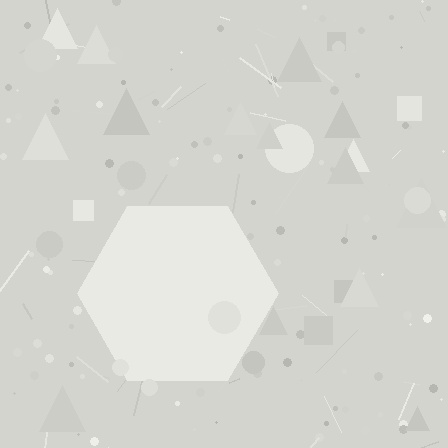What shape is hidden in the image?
A hexagon is hidden in the image.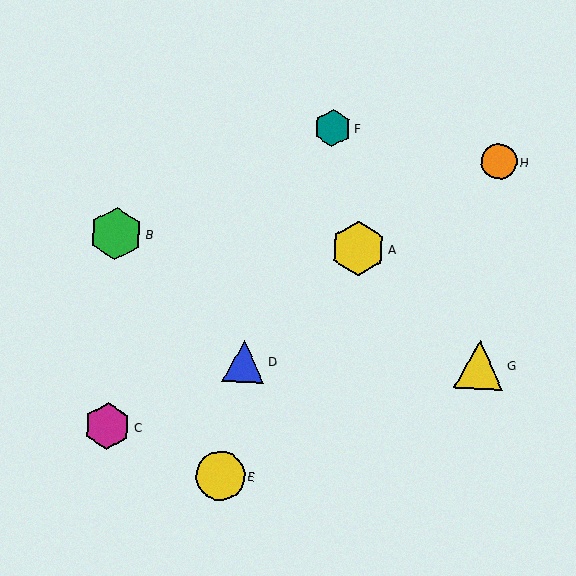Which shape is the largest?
The yellow hexagon (labeled A) is the largest.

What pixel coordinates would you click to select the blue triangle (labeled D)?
Click at (244, 361) to select the blue triangle D.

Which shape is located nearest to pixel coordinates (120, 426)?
The magenta hexagon (labeled C) at (108, 426) is nearest to that location.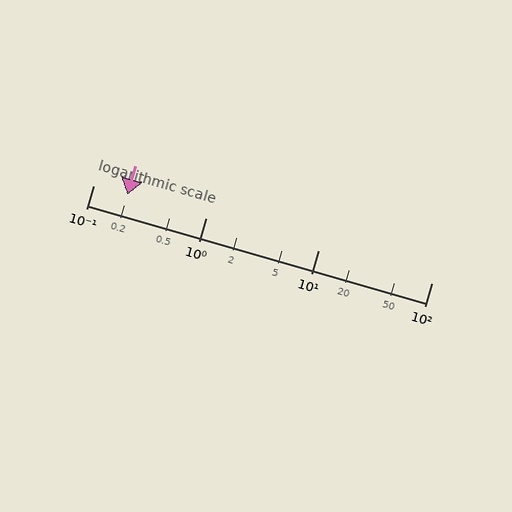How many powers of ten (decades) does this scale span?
The scale spans 3 decades, from 0.1 to 100.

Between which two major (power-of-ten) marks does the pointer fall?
The pointer is between 0.1 and 1.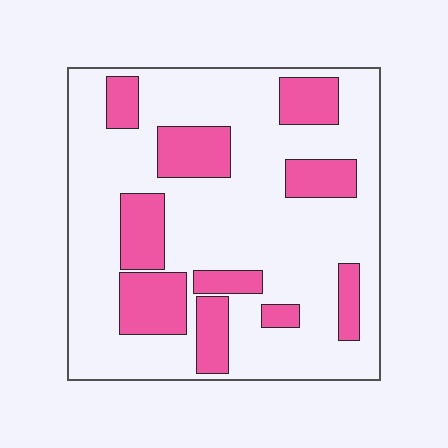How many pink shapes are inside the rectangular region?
10.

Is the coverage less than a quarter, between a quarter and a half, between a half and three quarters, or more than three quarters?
Between a quarter and a half.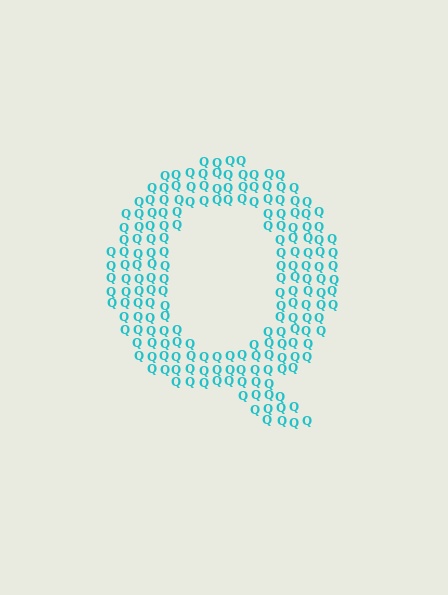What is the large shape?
The large shape is the letter Q.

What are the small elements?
The small elements are letter Q's.